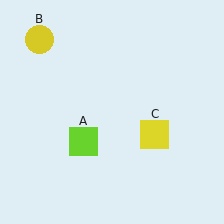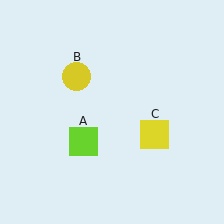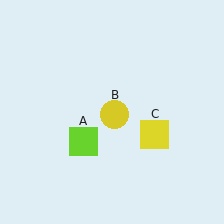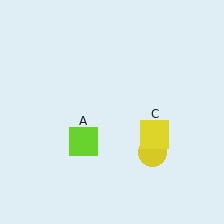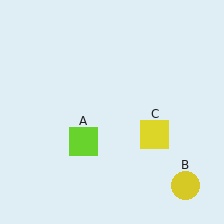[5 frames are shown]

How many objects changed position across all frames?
1 object changed position: yellow circle (object B).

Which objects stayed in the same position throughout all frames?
Lime square (object A) and yellow square (object C) remained stationary.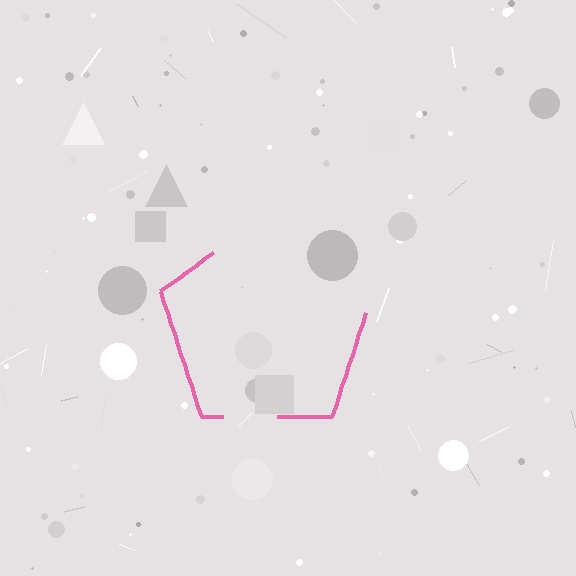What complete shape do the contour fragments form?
The contour fragments form a pentagon.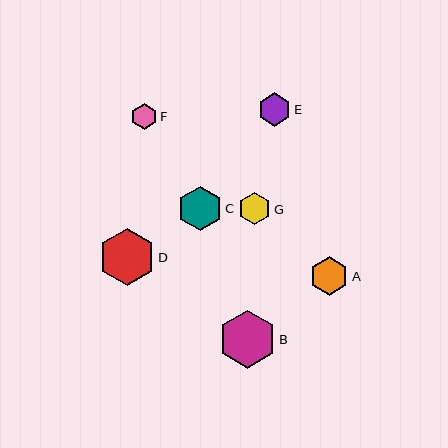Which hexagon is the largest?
Hexagon B is the largest with a size of approximately 58 pixels.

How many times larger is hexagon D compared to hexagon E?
Hexagon D is approximately 1.7 times the size of hexagon E.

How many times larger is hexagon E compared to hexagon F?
Hexagon E is approximately 1.3 times the size of hexagon F.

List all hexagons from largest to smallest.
From largest to smallest: B, D, C, A, E, G, F.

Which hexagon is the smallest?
Hexagon F is the smallest with a size of approximately 26 pixels.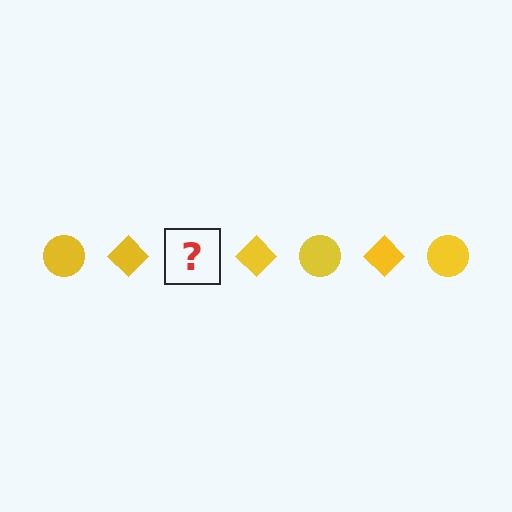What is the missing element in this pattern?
The missing element is a yellow circle.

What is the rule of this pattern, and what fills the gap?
The rule is that the pattern cycles through circle, diamond shapes in yellow. The gap should be filled with a yellow circle.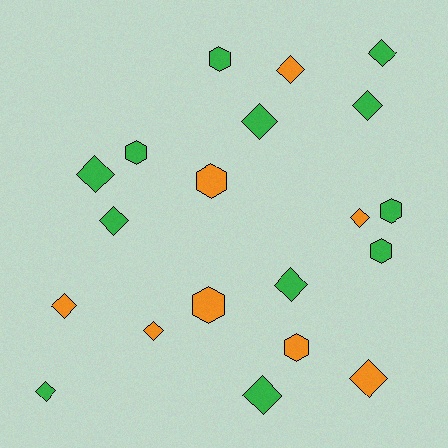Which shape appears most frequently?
Diamond, with 13 objects.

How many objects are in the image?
There are 20 objects.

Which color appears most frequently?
Green, with 12 objects.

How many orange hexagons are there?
There are 3 orange hexagons.